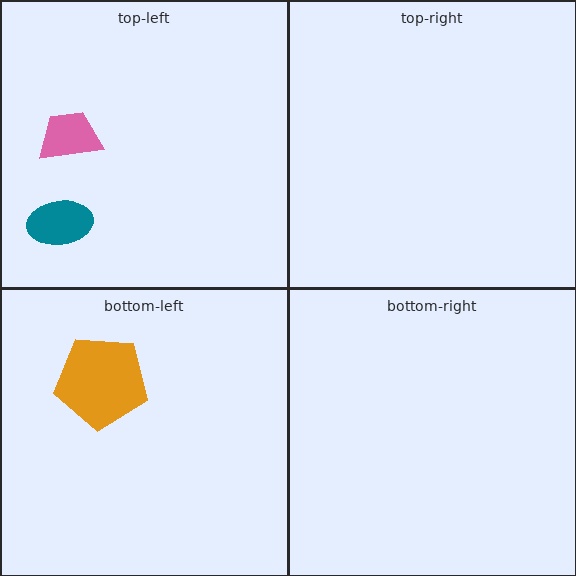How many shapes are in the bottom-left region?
1.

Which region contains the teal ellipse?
The top-left region.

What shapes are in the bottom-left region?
The orange pentagon.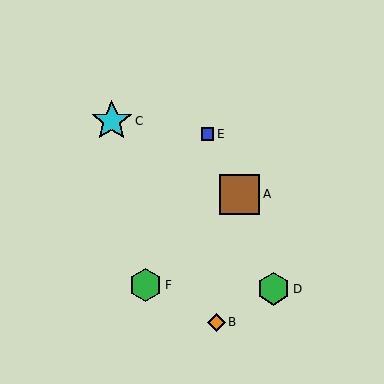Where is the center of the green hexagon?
The center of the green hexagon is at (274, 289).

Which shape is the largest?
The cyan star (labeled C) is the largest.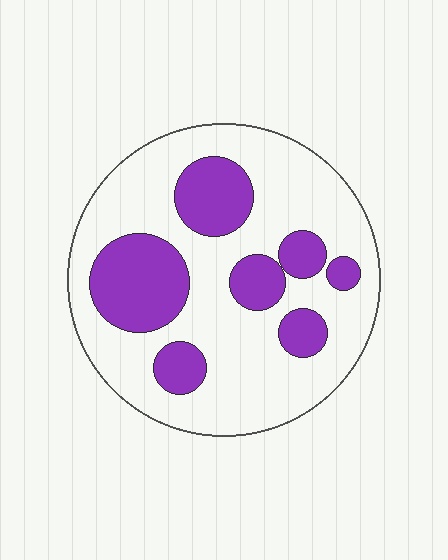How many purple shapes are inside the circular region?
7.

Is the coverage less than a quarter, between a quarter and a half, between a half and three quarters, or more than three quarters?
Between a quarter and a half.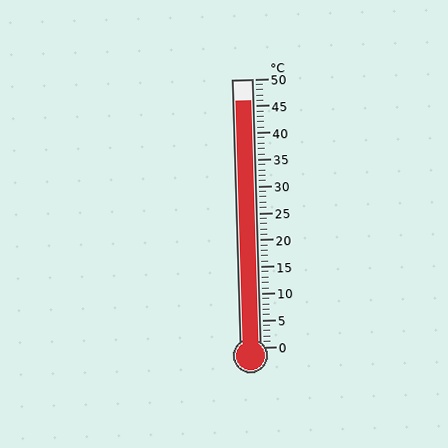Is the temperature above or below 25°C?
The temperature is above 25°C.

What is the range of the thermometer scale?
The thermometer scale ranges from 0°C to 50°C.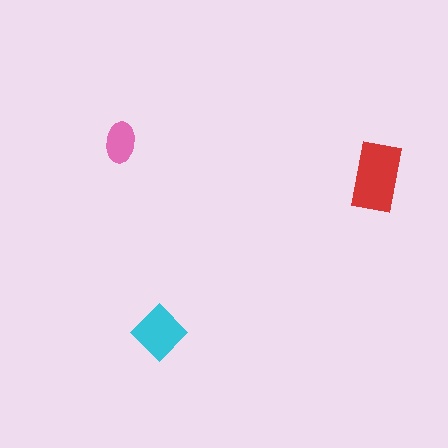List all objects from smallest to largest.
The pink ellipse, the cyan diamond, the red rectangle.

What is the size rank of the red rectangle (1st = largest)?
1st.